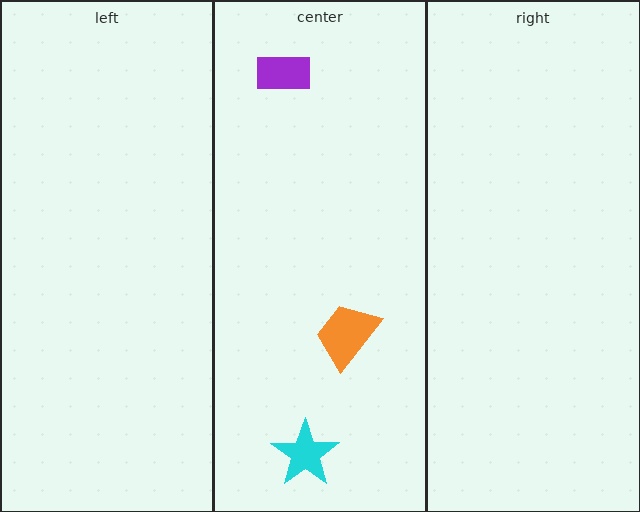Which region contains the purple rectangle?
The center region.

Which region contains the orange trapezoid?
The center region.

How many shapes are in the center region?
3.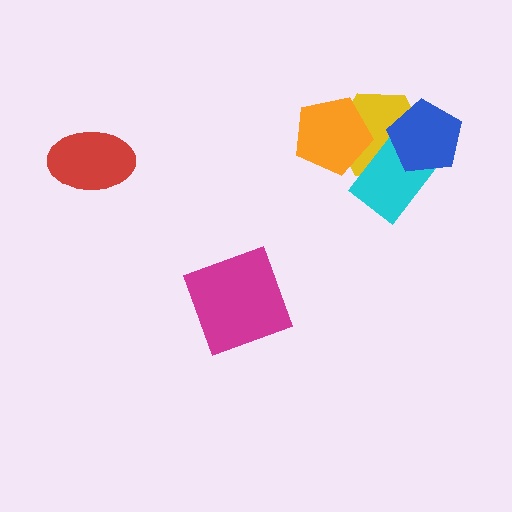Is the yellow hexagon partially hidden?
Yes, it is partially covered by another shape.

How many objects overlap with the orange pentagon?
2 objects overlap with the orange pentagon.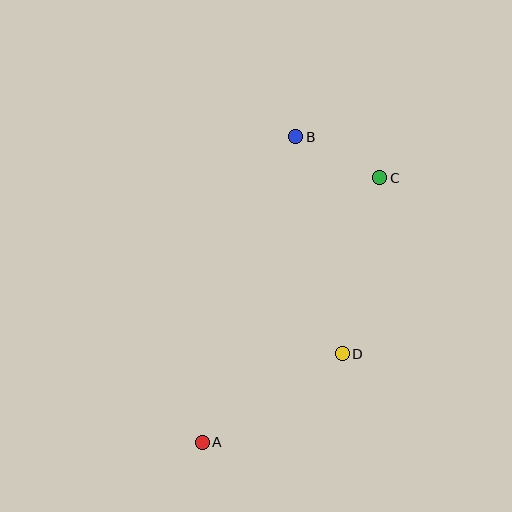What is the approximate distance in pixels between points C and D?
The distance between C and D is approximately 180 pixels.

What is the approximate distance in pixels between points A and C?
The distance between A and C is approximately 319 pixels.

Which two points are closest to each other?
Points B and C are closest to each other.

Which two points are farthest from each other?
Points A and B are farthest from each other.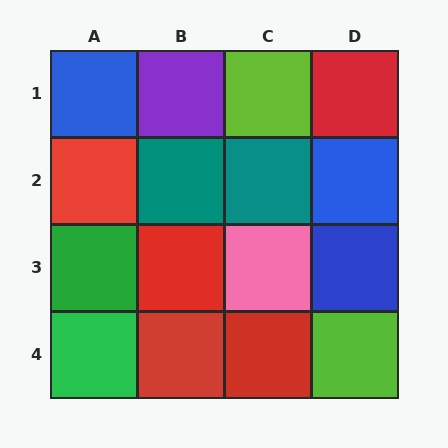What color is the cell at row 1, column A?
Blue.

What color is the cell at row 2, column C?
Teal.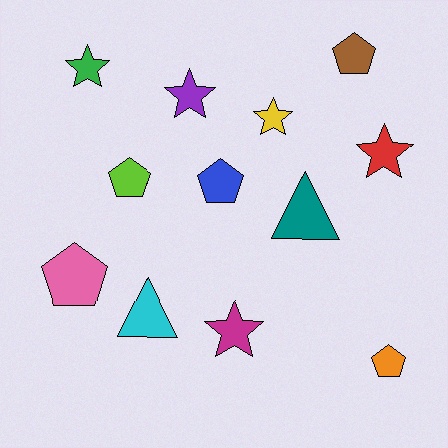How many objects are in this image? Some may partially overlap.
There are 12 objects.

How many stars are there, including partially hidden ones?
There are 5 stars.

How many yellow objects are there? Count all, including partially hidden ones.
There is 1 yellow object.